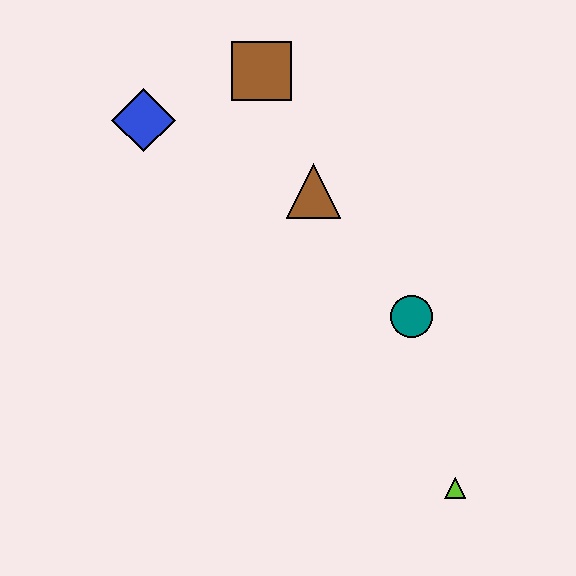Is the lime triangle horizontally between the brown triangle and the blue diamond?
No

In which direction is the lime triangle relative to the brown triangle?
The lime triangle is below the brown triangle.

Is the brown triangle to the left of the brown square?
No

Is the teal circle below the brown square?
Yes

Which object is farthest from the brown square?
The lime triangle is farthest from the brown square.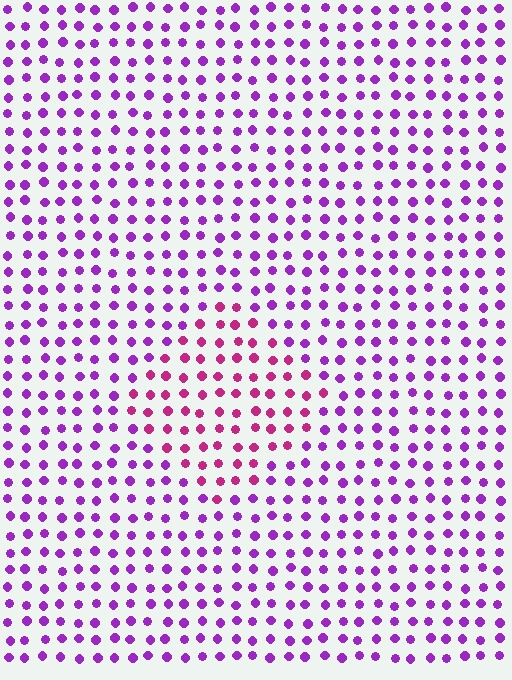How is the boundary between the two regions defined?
The boundary is defined purely by a slight shift in hue (about 39 degrees). Spacing, size, and orientation are identical on both sides.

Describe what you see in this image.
The image is filled with small purple elements in a uniform arrangement. A diamond-shaped region is visible where the elements are tinted to a slightly different hue, forming a subtle color boundary.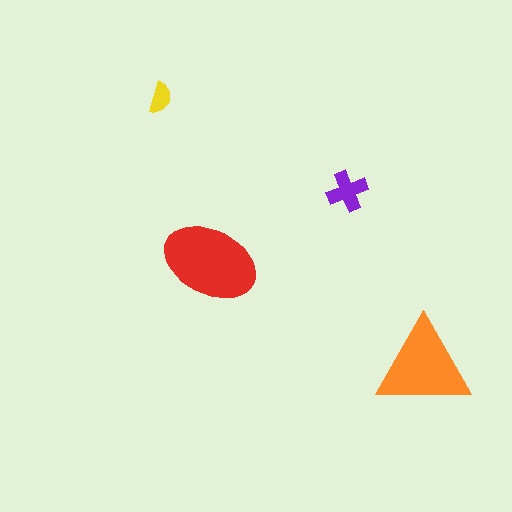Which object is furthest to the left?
The yellow semicircle is leftmost.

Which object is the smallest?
The yellow semicircle.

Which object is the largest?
The red ellipse.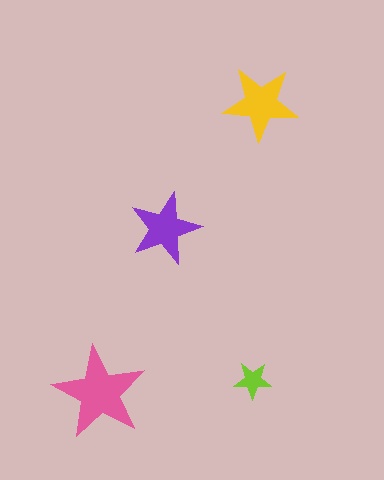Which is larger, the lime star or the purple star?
The purple one.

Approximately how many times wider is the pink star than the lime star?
About 2.5 times wider.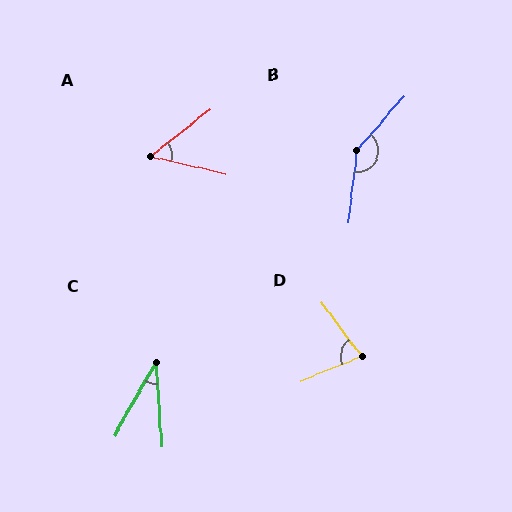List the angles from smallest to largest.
C (34°), A (51°), D (76°), B (146°).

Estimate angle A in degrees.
Approximately 51 degrees.